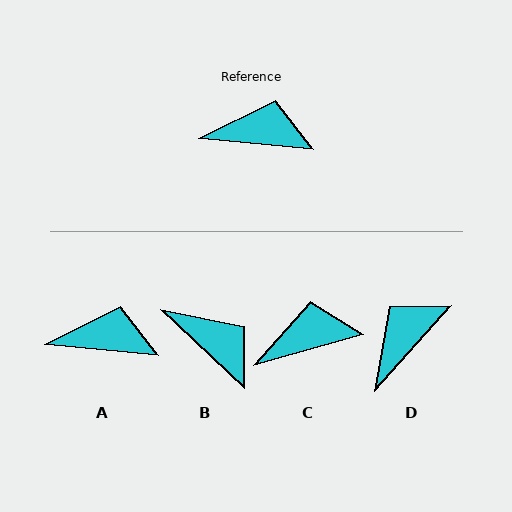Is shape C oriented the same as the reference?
No, it is off by about 22 degrees.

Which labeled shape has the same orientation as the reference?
A.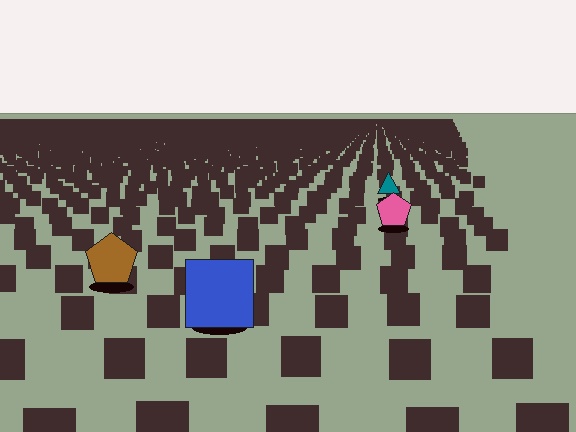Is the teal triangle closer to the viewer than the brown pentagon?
No. The brown pentagon is closer — you can tell from the texture gradient: the ground texture is coarser near it.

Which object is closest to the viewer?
The blue square is closest. The texture marks near it are larger and more spread out.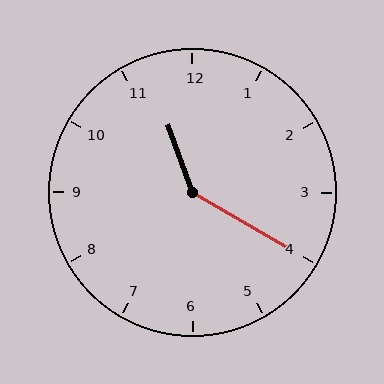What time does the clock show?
11:20.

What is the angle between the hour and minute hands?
Approximately 140 degrees.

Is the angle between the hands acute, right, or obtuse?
It is obtuse.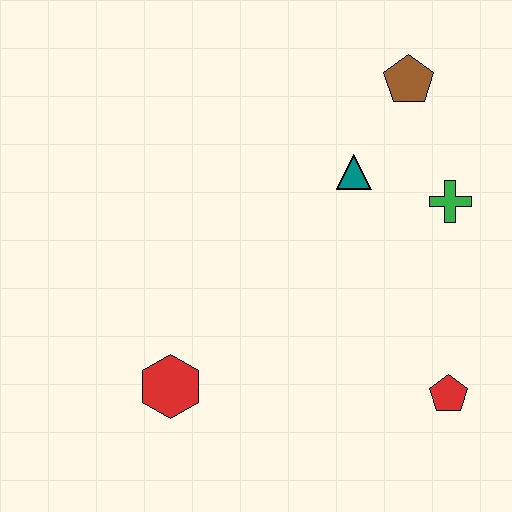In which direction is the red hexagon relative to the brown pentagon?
The red hexagon is below the brown pentagon.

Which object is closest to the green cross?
The teal triangle is closest to the green cross.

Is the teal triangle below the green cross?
No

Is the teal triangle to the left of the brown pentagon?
Yes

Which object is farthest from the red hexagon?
The brown pentagon is farthest from the red hexagon.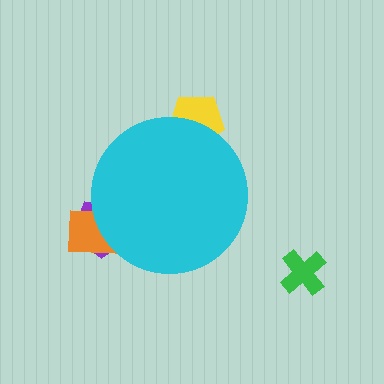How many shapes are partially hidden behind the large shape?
3 shapes are partially hidden.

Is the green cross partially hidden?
No, the green cross is fully visible.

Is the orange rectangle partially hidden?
Yes, the orange rectangle is partially hidden behind the cyan circle.